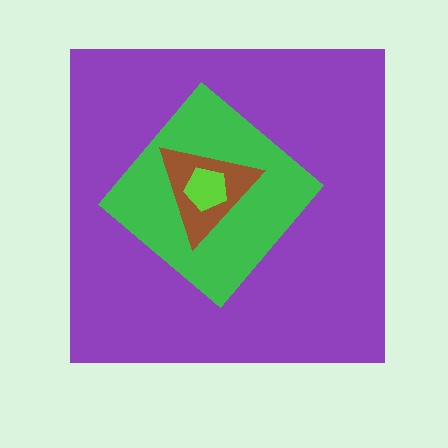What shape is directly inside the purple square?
The green diamond.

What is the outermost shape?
The purple square.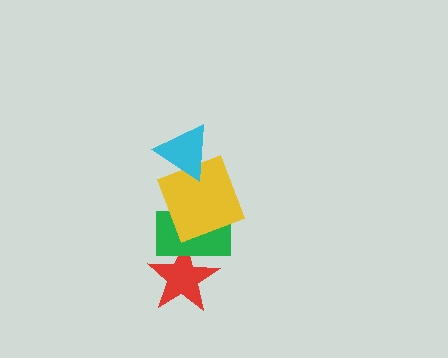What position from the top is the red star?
The red star is 4th from the top.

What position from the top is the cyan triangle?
The cyan triangle is 1st from the top.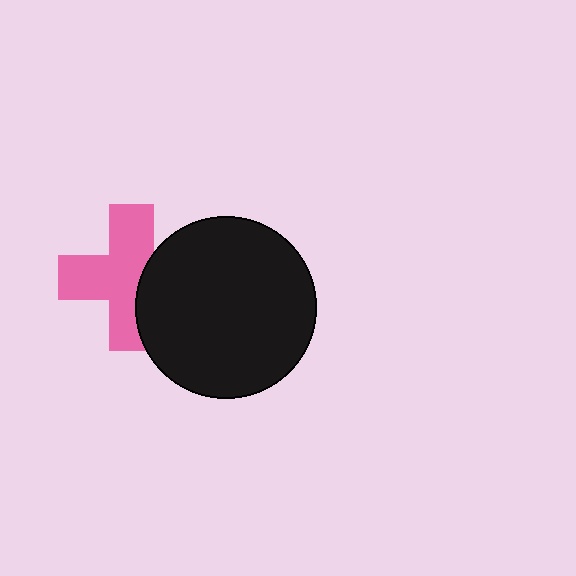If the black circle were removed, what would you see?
You would see the complete pink cross.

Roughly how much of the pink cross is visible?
Most of it is visible (roughly 67%).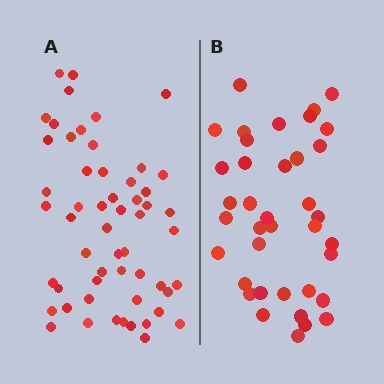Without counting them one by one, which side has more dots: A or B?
Region A (the left region) has more dots.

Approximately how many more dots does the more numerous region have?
Region A has approximately 15 more dots than region B.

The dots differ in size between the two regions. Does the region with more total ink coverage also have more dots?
No. Region B has more total ink coverage because its dots are larger, but region A actually contains more individual dots. Total area can be misleading — the number of items is what matters here.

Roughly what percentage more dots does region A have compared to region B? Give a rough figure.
About 45% more.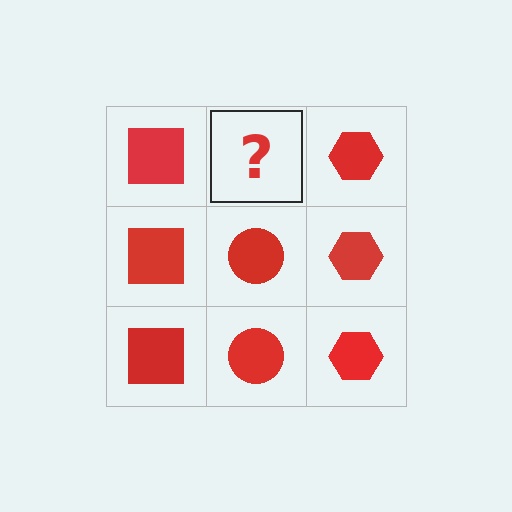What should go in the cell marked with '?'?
The missing cell should contain a red circle.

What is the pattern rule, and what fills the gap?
The rule is that each column has a consistent shape. The gap should be filled with a red circle.